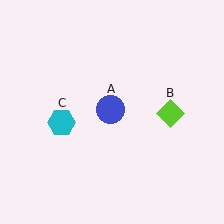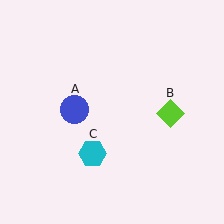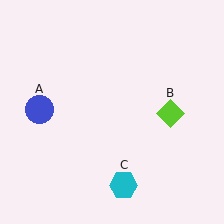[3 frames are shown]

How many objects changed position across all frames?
2 objects changed position: blue circle (object A), cyan hexagon (object C).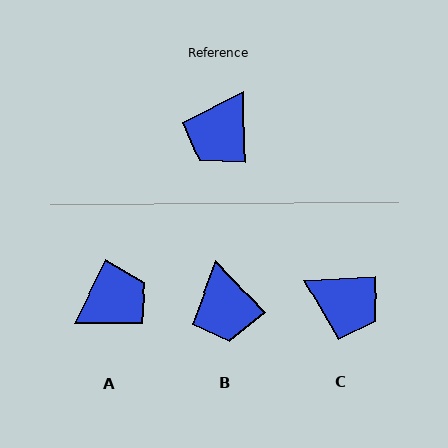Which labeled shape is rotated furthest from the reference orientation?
A, about 153 degrees away.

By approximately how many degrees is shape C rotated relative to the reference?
Approximately 93 degrees counter-clockwise.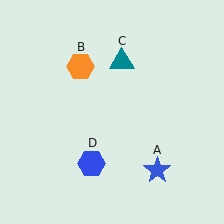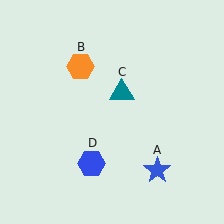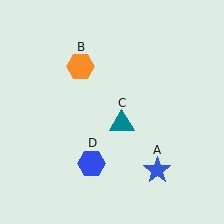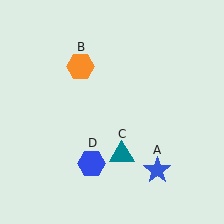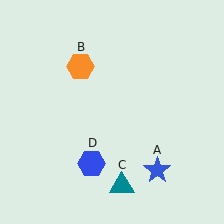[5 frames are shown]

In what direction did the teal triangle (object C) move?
The teal triangle (object C) moved down.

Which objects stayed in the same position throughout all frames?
Blue star (object A) and orange hexagon (object B) and blue hexagon (object D) remained stationary.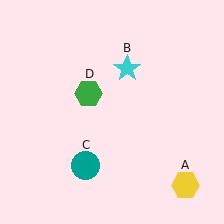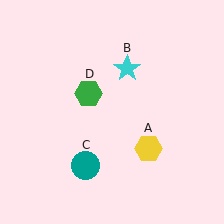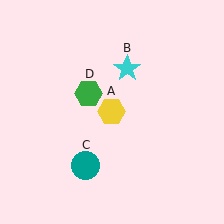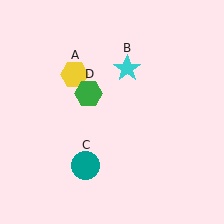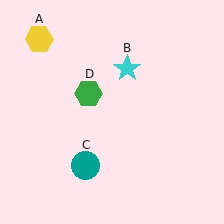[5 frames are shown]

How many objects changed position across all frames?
1 object changed position: yellow hexagon (object A).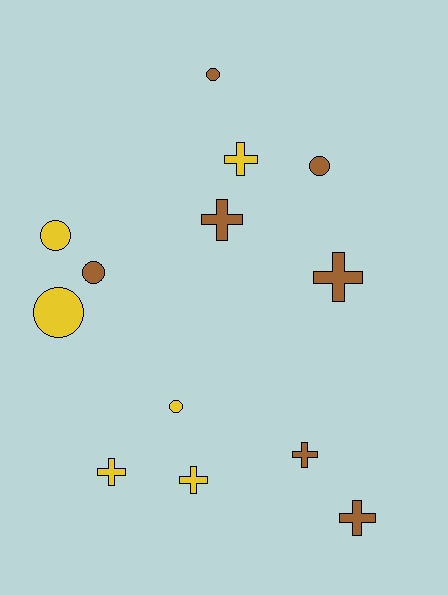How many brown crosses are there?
There are 4 brown crosses.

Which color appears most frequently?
Brown, with 7 objects.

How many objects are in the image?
There are 13 objects.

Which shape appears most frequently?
Cross, with 7 objects.